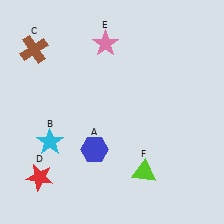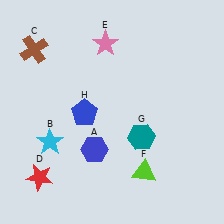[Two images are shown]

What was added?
A teal hexagon (G), a blue pentagon (H) were added in Image 2.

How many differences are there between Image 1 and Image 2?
There are 2 differences between the two images.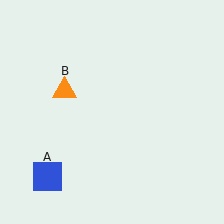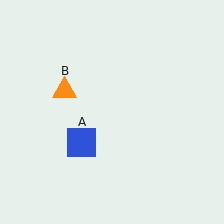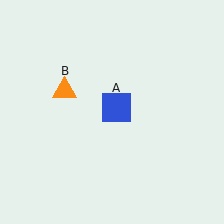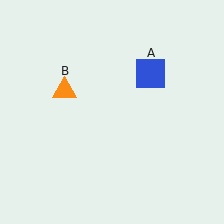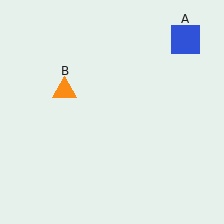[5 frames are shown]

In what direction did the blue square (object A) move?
The blue square (object A) moved up and to the right.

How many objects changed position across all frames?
1 object changed position: blue square (object A).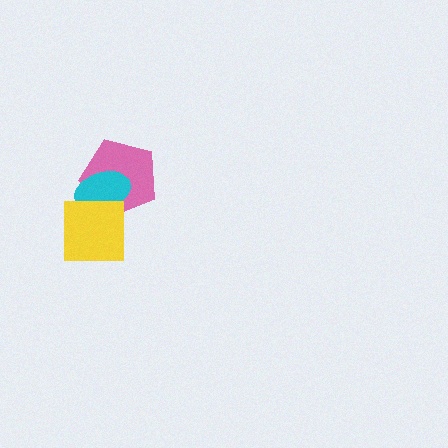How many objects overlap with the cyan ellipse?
2 objects overlap with the cyan ellipse.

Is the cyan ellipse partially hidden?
Yes, it is partially covered by another shape.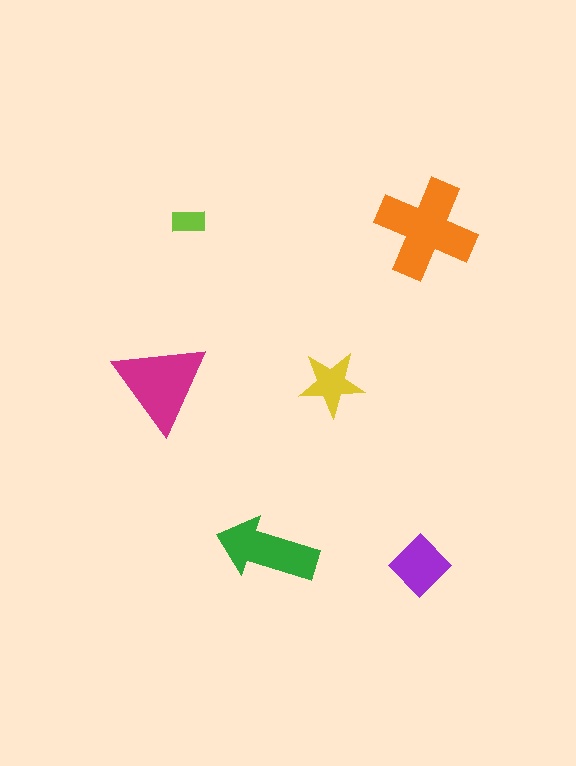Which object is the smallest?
The lime rectangle.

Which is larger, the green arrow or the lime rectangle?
The green arrow.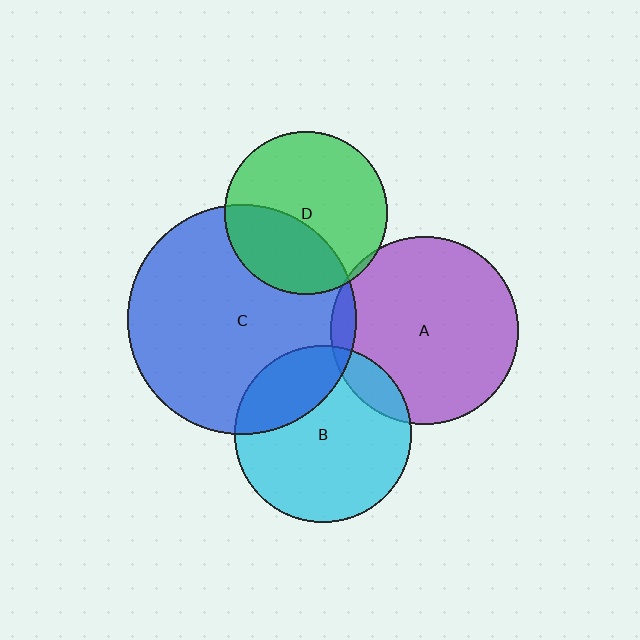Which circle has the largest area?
Circle C (blue).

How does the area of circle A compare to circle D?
Approximately 1.3 times.